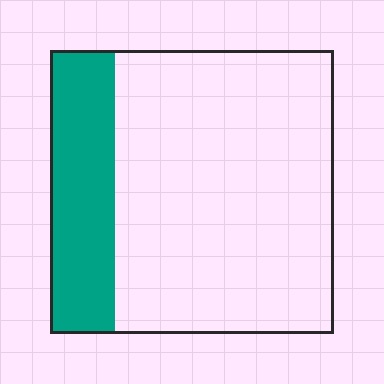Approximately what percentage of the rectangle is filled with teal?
Approximately 25%.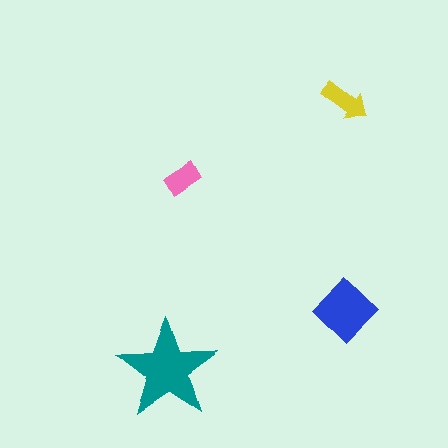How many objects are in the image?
There are 4 objects in the image.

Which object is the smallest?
The pink rectangle.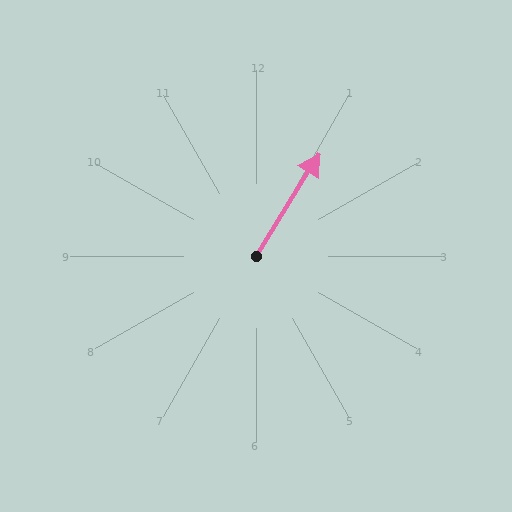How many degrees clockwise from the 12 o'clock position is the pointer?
Approximately 32 degrees.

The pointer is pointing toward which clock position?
Roughly 1 o'clock.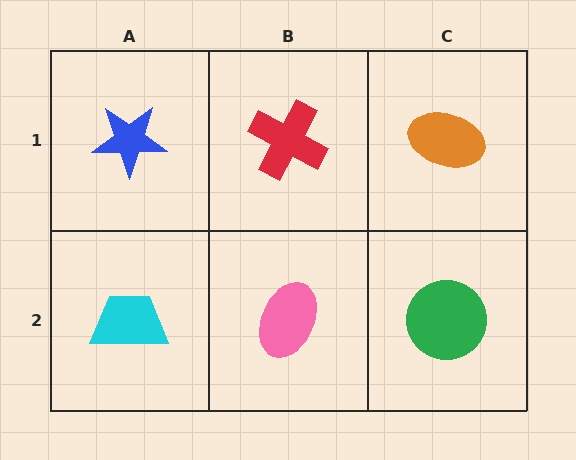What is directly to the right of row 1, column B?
An orange ellipse.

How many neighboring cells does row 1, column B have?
3.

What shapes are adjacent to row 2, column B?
A red cross (row 1, column B), a cyan trapezoid (row 2, column A), a green circle (row 2, column C).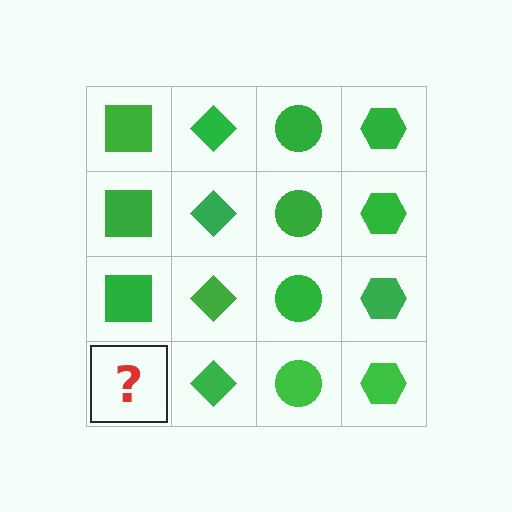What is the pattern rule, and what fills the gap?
The rule is that each column has a consistent shape. The gap should be filled with a green square.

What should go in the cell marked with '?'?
The missing cell should contain a green square.